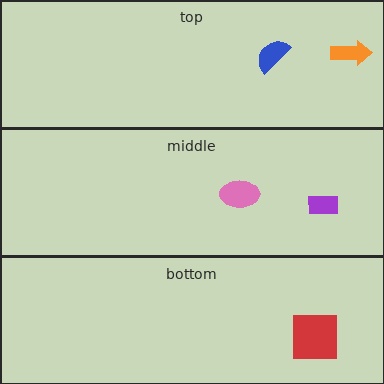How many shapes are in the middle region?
2.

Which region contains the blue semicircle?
The top region.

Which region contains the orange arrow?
The top region.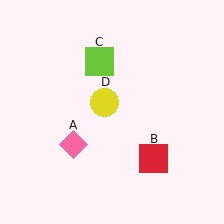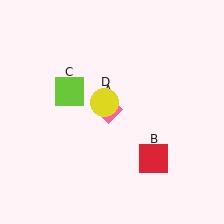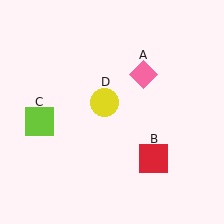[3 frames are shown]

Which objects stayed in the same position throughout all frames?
Red square (object B) and yellow circle (object D) remained stationary.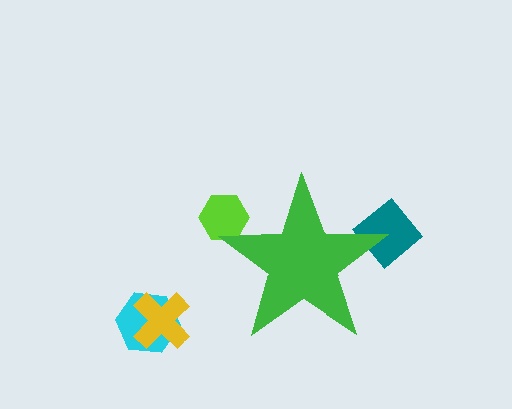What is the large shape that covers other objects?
A green star.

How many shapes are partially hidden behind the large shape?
2 shapes are partially hidden.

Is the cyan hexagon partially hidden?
No, the cyan hexagon is fully visible.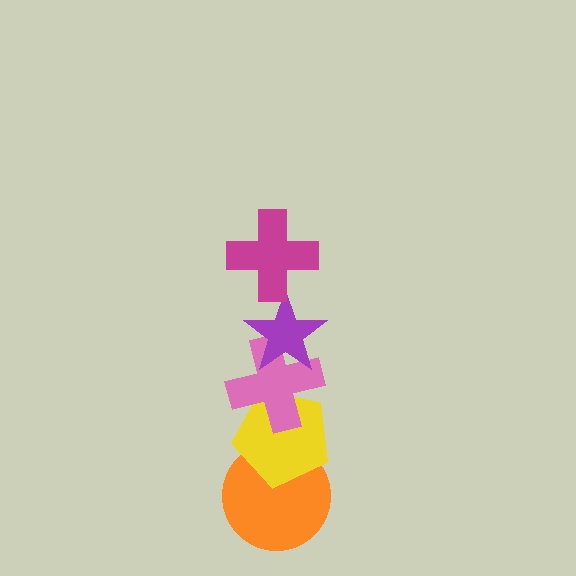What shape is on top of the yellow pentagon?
The pink cross is on top of the yellow pentagon.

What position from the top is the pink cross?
The pink cross is 3rd from the top.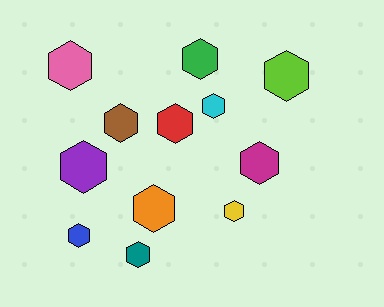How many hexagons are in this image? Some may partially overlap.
There are 12 hexagons.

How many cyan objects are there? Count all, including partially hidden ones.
There is 1 cyan object.